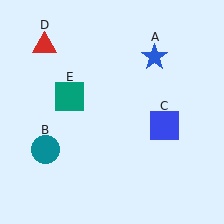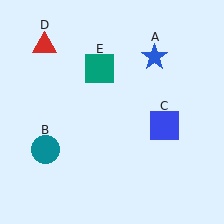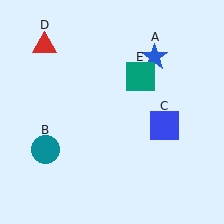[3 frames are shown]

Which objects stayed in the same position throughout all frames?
Blue star (object A) and teal circle (object B) and blue square (object C) and red triangle (object D) remained stationary.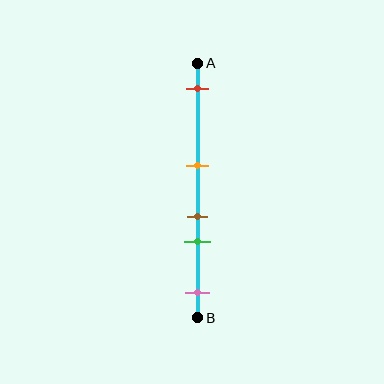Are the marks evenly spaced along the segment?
No, the marks are not evenly spaced.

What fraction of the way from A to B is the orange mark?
The orange mark is approximately 40% (0.4) of the way from A to B.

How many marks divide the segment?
There are 5 marks dividing the segment.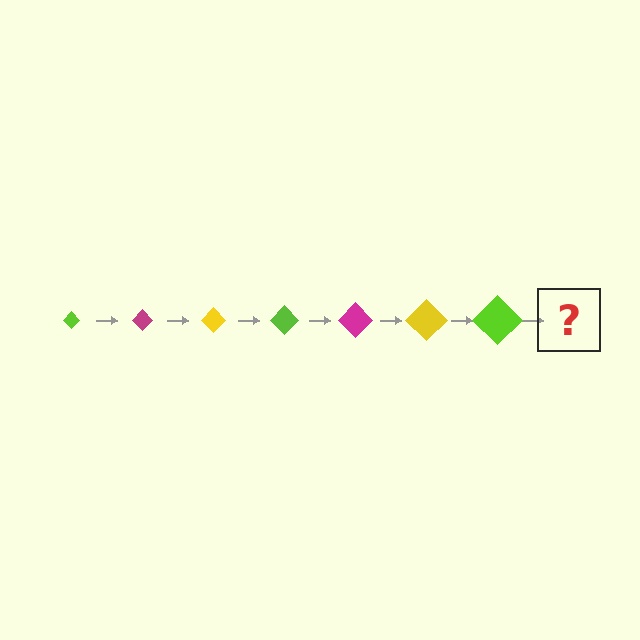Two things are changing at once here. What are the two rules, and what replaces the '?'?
The two rules are that the diamond grows larger each step and the color cycles through lime, magenta, and yellow. The '?' should be a magenta diamond, larger than the previous one.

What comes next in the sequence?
The next element should be a magenta diamond, larger than the previous one.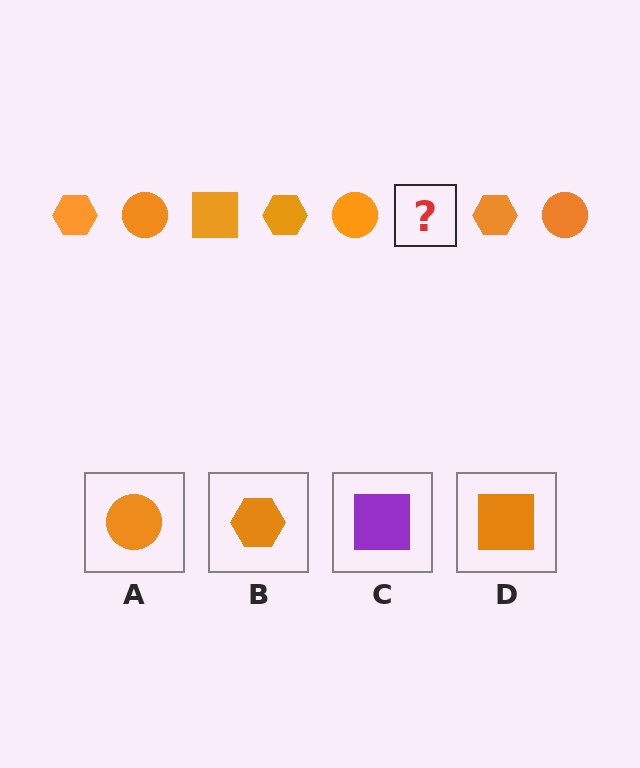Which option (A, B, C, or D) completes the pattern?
D.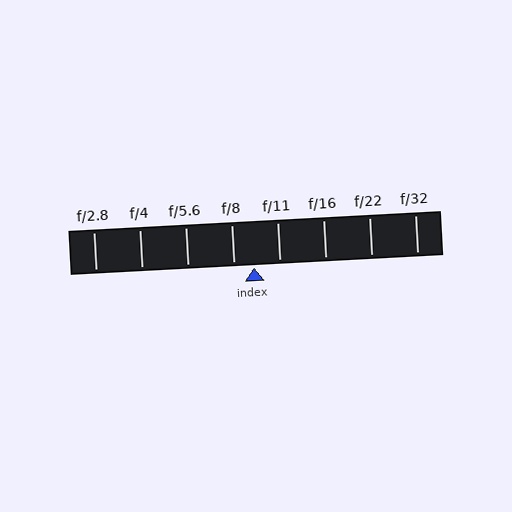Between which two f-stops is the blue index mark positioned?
The index mark is between f/8 and f/11.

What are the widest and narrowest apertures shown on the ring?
The widest aperture shown is f/2.8 and the narrowest is f/32.